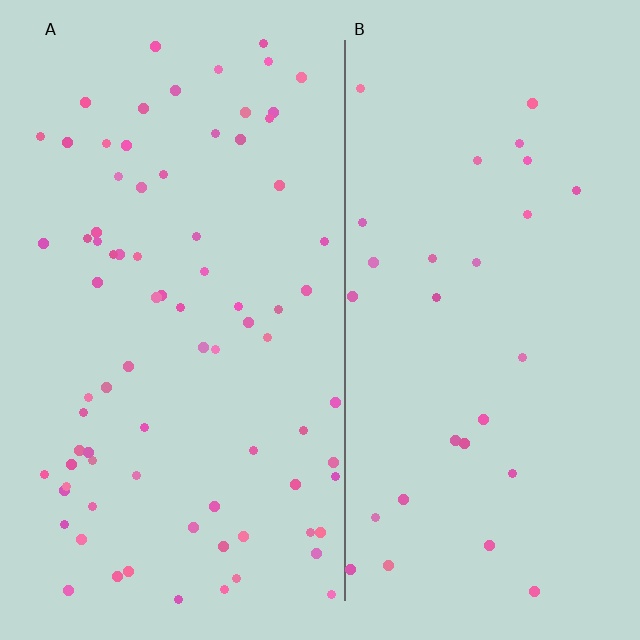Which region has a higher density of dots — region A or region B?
A (the left).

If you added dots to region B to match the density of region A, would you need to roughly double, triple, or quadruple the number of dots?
Approximately triple.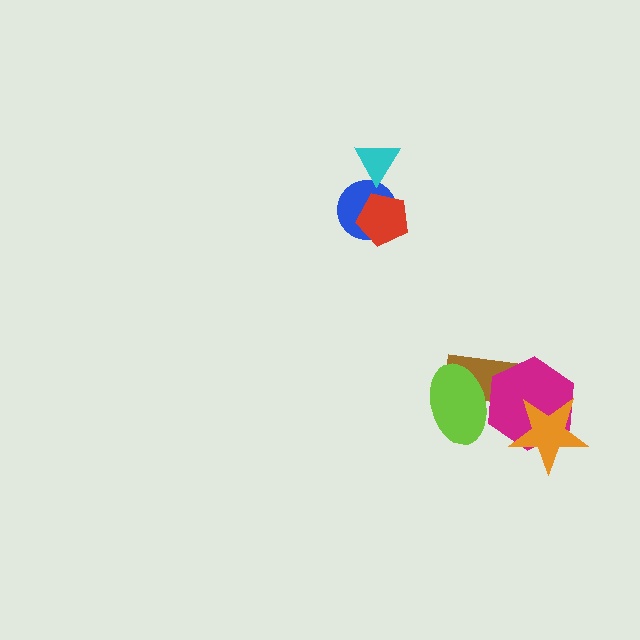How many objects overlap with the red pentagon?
1 object overlaps with the red pentagon.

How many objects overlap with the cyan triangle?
1 object overlaps with the cyan triangle.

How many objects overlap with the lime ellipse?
2 objects overlap with the lime ellipse.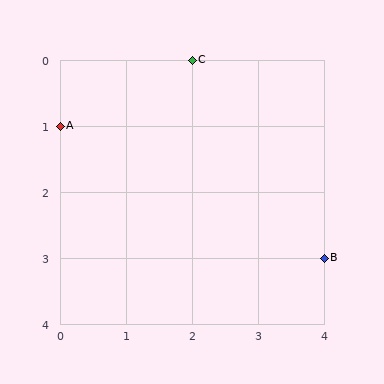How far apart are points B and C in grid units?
Points B and C are 2 columns and 3 rows apart (about 3.6 grid units diagonally).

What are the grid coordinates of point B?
Point B is at grid coordinates (4, 3).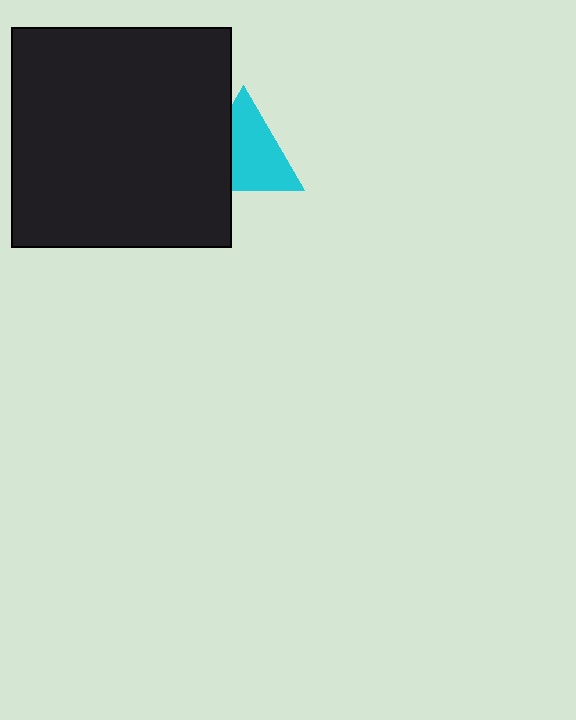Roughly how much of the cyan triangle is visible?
Most of it is visible (roughly 67%).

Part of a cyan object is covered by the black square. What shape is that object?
It is a triangle.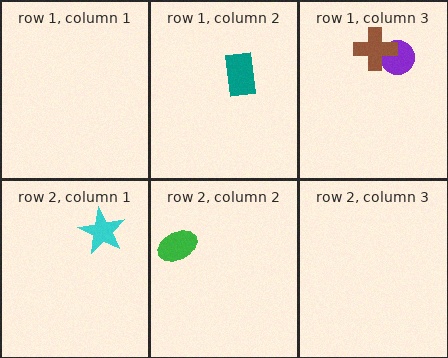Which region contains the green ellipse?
The row 2, column 2 region.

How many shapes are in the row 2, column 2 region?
1.